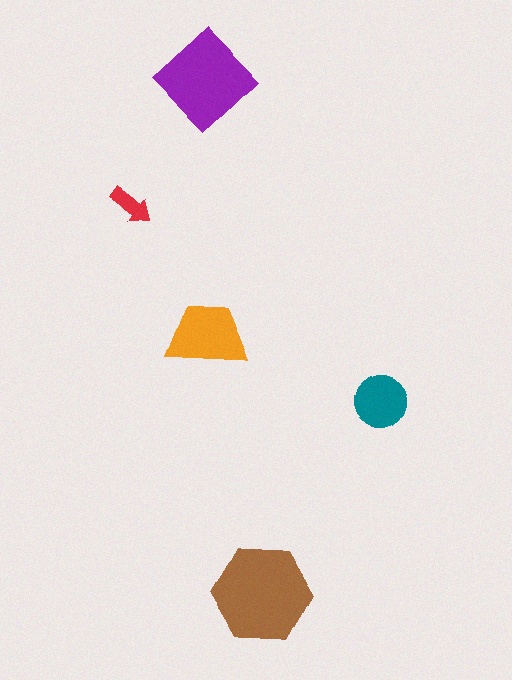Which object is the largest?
The brown hexagon.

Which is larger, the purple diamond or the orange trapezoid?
The purple diamond.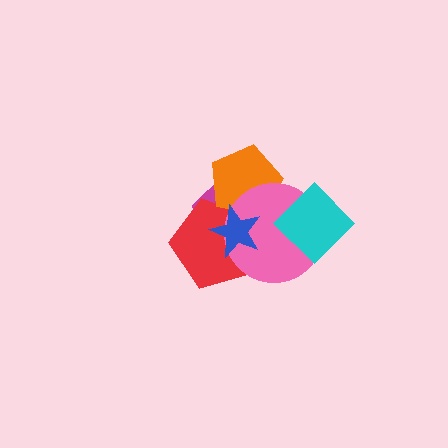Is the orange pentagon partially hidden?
Yes, it is partially covered by another shape.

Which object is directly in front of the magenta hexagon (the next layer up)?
The red pentagon is directly in front of the magenta hexagon.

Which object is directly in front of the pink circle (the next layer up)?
The blue star is directly in front of the pink circle.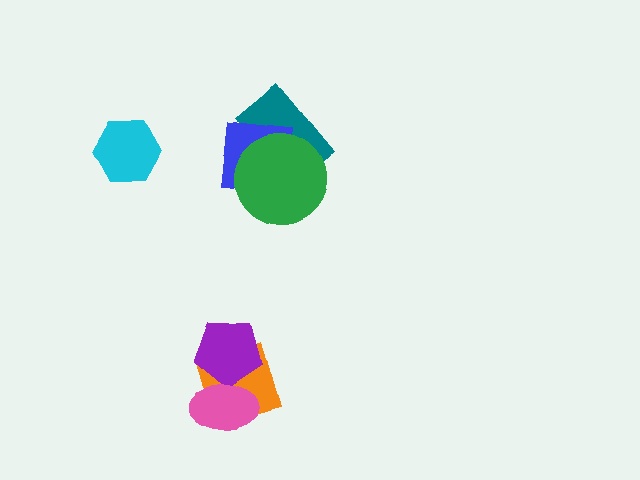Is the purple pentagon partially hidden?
Yes, it is partially covered by another shape.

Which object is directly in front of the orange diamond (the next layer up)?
The purple pentagon is directly in front of the orange diamond.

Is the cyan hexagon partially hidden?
No, no other shape covers it.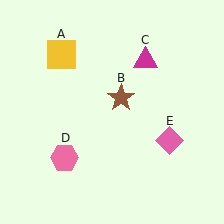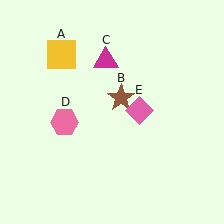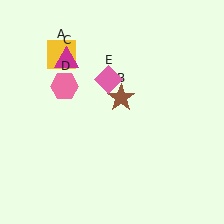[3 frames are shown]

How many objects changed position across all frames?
3 objects changed position: magenta triangle (object C), pink hexagon (object D), pink diamond (object E).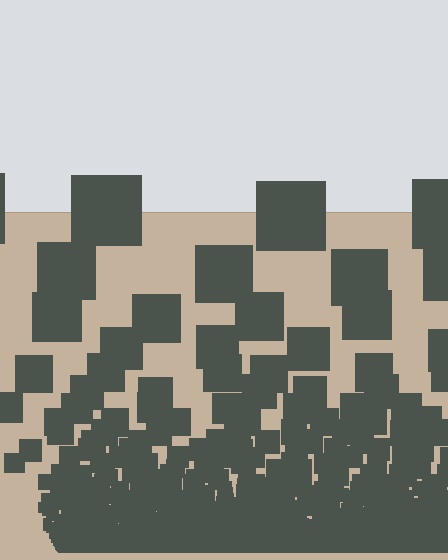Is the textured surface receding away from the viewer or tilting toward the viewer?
The surface appears to tilt toward the viewer. Texture elements get larger and sparser toward the top.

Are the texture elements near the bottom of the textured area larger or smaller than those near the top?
Smaller. The gradient is inverted — elements near the bottom are smaller and denser.